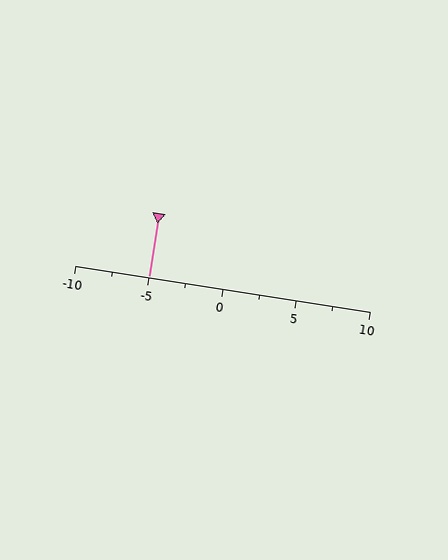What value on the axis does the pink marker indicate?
The marker indicates approximately -5.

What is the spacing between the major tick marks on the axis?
The major ticks are spaced 5 apart.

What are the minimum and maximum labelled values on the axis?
The axis runs from -10 to 10.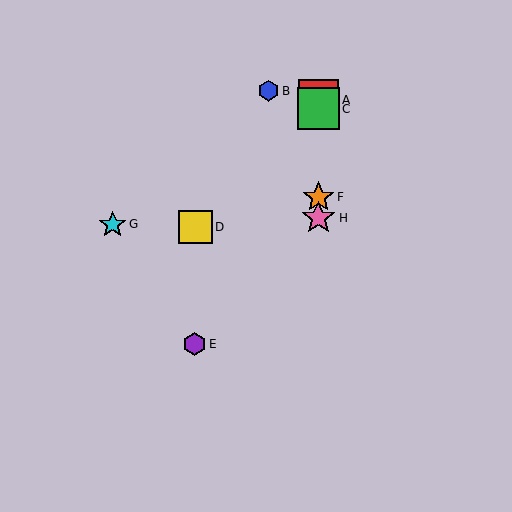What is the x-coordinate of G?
Object G is at x≈113.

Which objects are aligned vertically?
Objects A, C, F, H are aligned vertically.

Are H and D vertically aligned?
No, H is at x≈318 and D is at x≈195.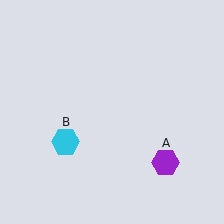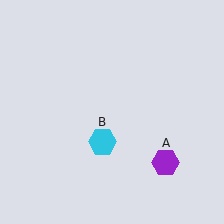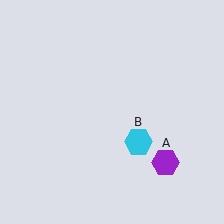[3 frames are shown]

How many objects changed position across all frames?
1 object changed position: cyan hexagon (object B).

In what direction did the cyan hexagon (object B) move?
The cyan hexagon (object B) moved right.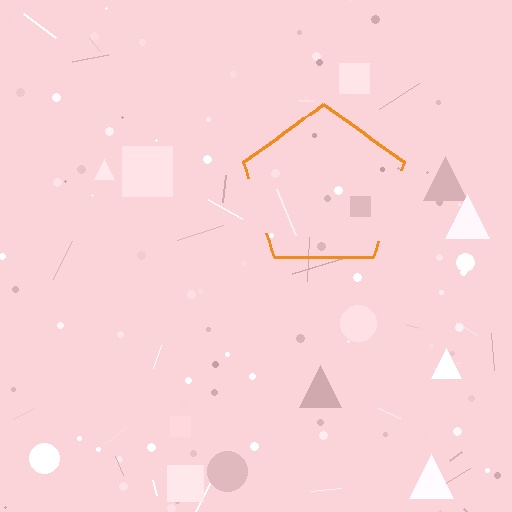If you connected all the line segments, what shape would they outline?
They would outline a pentagon.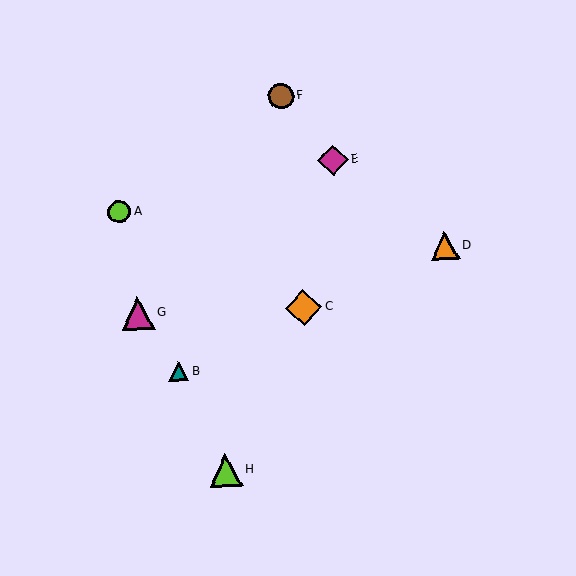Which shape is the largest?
The orange diamond (labeled C) is the largest.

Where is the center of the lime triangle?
The center of the lime triangle is at (226, 471).